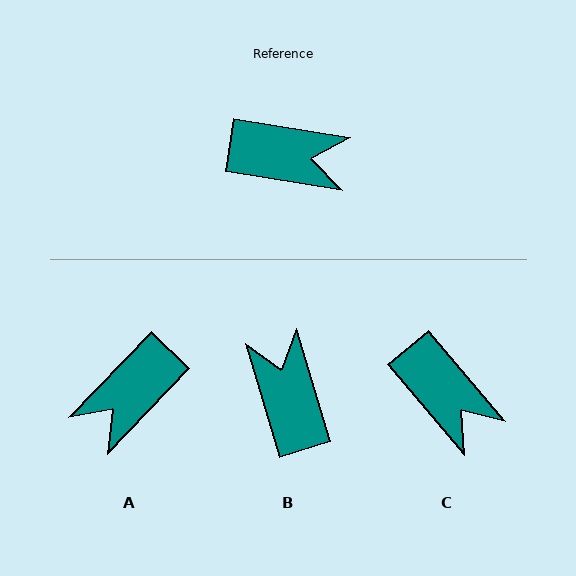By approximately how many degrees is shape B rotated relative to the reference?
Approximately 116 degrees counter-clockwise.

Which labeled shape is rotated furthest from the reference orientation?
A, about 125 degrees away.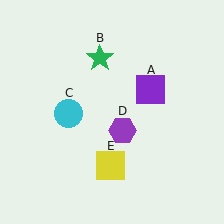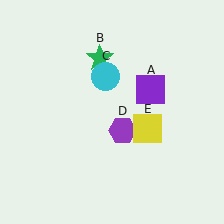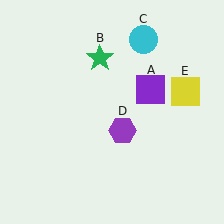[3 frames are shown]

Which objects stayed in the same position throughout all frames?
Purple square (object A) and green star (object B) and purple hexagon (object D) remained stationary.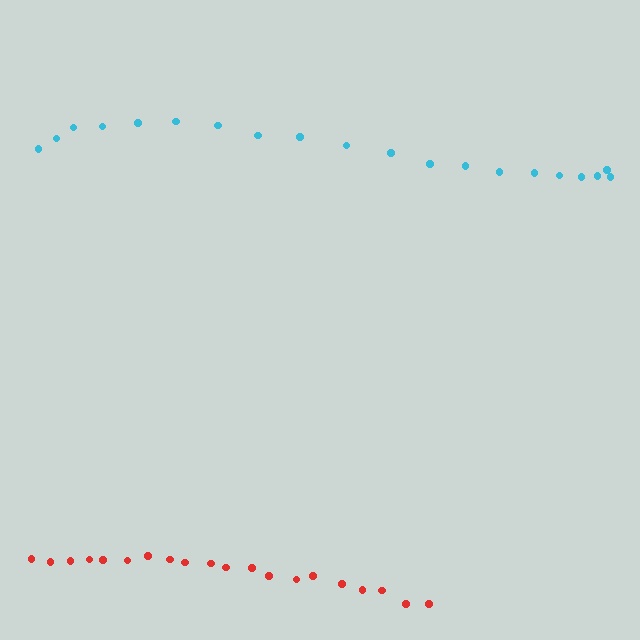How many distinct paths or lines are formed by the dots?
There are 2 distinct paths.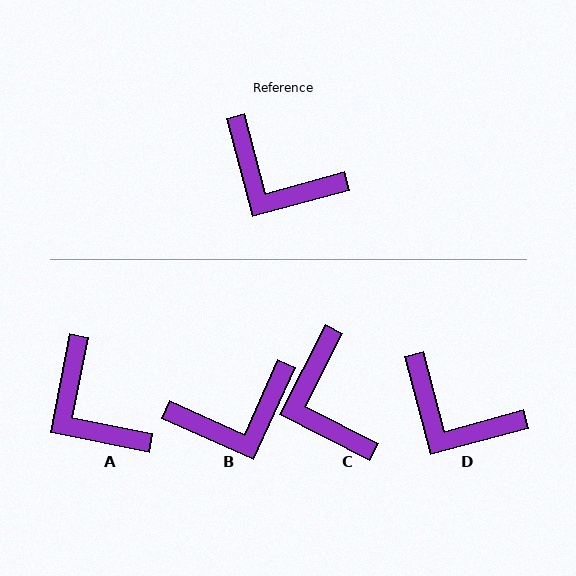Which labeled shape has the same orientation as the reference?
D.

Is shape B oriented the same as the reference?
No, it is off by about 51 degrees.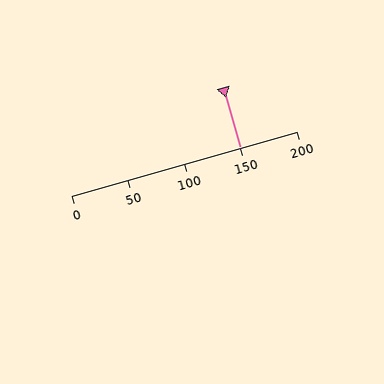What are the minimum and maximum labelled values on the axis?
The axis runs from 0 to 200.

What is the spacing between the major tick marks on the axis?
The major ticks are spaced 50 apart.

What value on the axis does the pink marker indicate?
The marker indicates approximately 150.